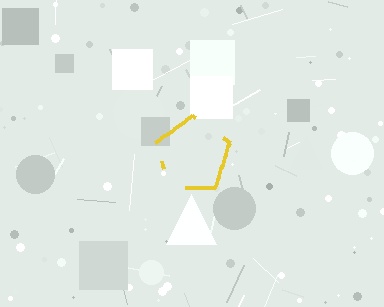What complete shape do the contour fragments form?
The contour fragments form a pentagon.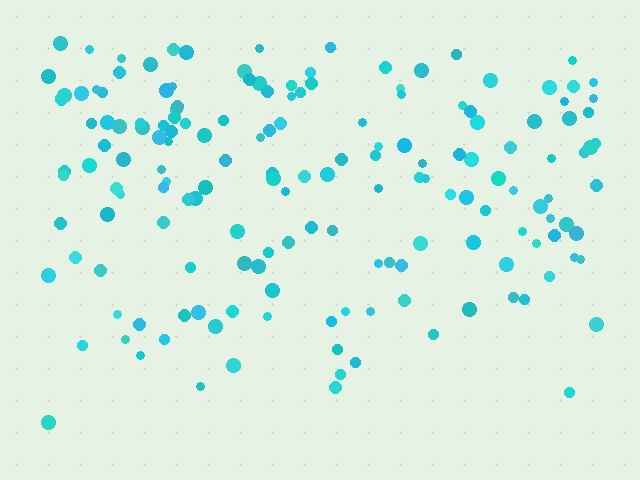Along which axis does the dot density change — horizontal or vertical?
Vertical.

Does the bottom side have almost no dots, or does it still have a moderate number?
Still a moderate number, just noticeably fewer than the top.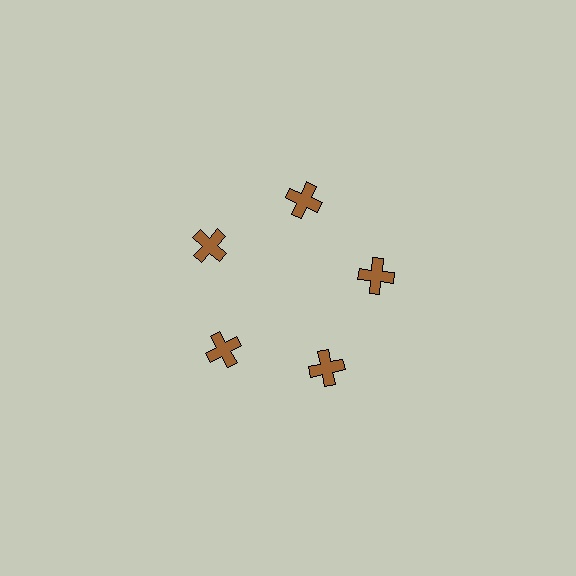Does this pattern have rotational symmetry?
Yes, this pattern has 5-fold rotational symmetry. It looks the same after rotating 72 degrees around the center.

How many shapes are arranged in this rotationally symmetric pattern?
There are 5 shapes, arranged in 5 groups of 1.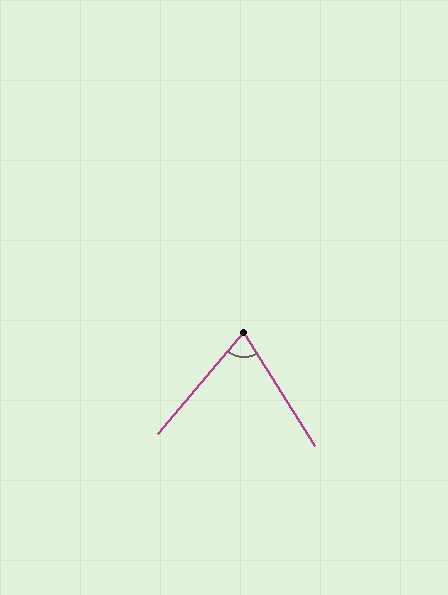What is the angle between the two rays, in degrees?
Approximately 73 degrees.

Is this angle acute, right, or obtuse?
It is acute.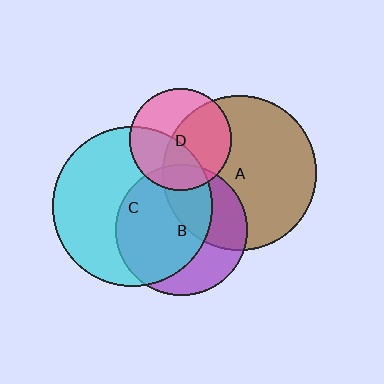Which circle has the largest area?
Circle C (cyan).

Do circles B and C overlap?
Yes.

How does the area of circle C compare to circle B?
Approximately 1.5 times.